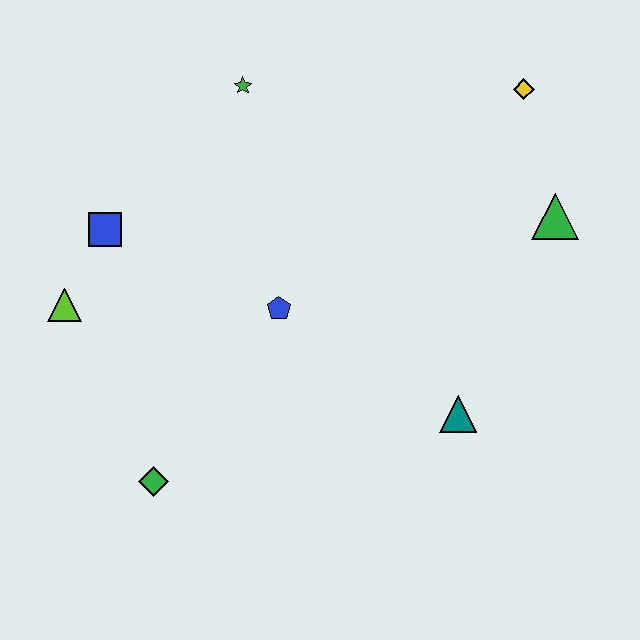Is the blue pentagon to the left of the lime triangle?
No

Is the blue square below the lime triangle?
No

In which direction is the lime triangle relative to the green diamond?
The lime triangle is above the green diamond.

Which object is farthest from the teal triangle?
The lime triangle is farthest from the teal triangle.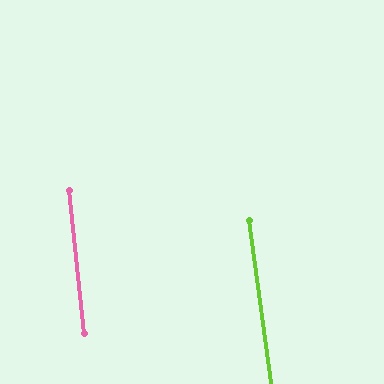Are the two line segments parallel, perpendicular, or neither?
Parallel — their directions differ by only 1.5°.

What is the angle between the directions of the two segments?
Approximately 1 degree.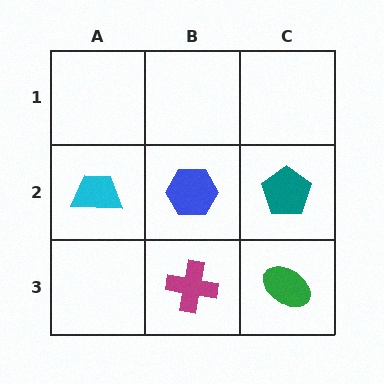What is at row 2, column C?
A teal pentagon.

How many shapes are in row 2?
3 shapes.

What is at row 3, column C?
A green ellipse.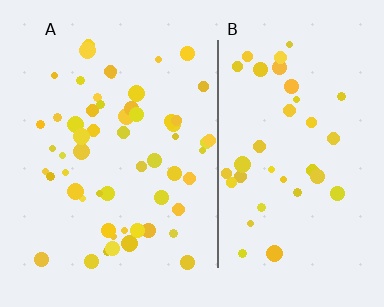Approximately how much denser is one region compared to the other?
Approximately 1.5× — region A over region B.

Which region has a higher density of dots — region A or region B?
A (the left).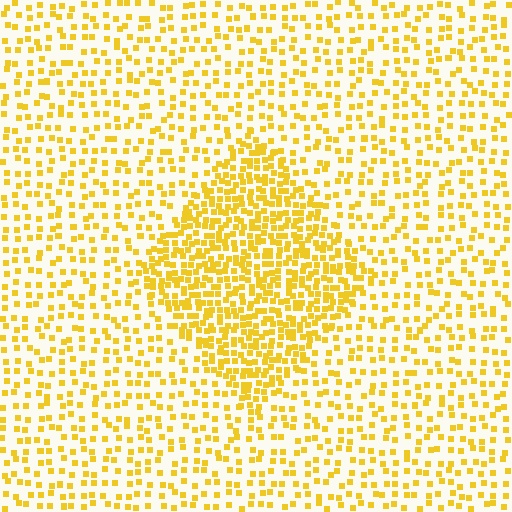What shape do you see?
I see a diamond.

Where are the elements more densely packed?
The elements are more densely packed inside the diamond boundary.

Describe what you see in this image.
The image contains small yellow elements arranged at two different densities. A diamond-shaped region is visible where the elements are more densely packed than the surrounding area.